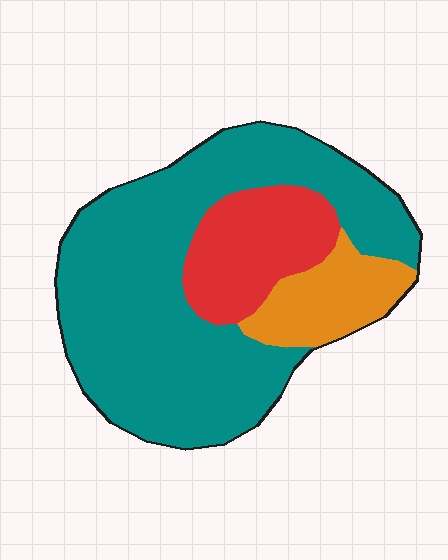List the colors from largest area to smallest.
From largest to smallest: teal, red, orange.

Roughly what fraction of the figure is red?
Red takes up about one fifth (1/5) of the figure.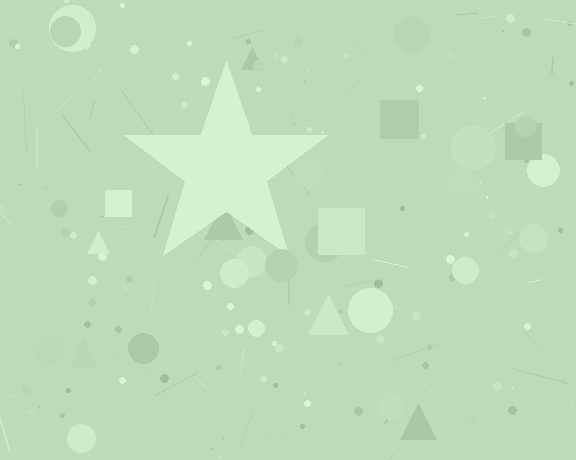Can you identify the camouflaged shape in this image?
The camouflaged shape is a star.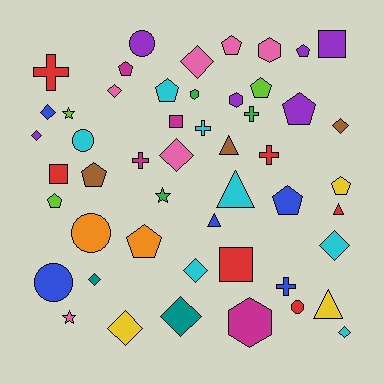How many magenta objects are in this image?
There are 4 magenta objects.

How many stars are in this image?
There are 3 stars.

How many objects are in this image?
There are 50 objects.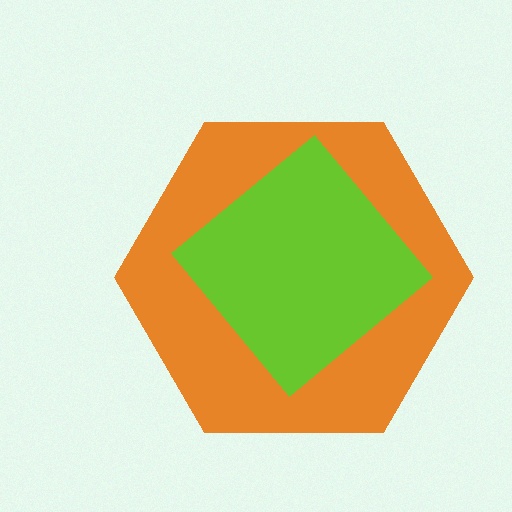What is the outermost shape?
The orange hexagon.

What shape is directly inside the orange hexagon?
The lime diamond.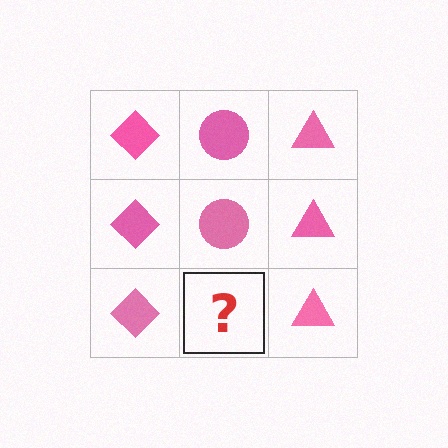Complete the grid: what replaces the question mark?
The question mark should be replaced with a pink circle.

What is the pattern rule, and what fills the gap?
The rule is that each column has a consistent shape. The gap should be filled with a pink circle.